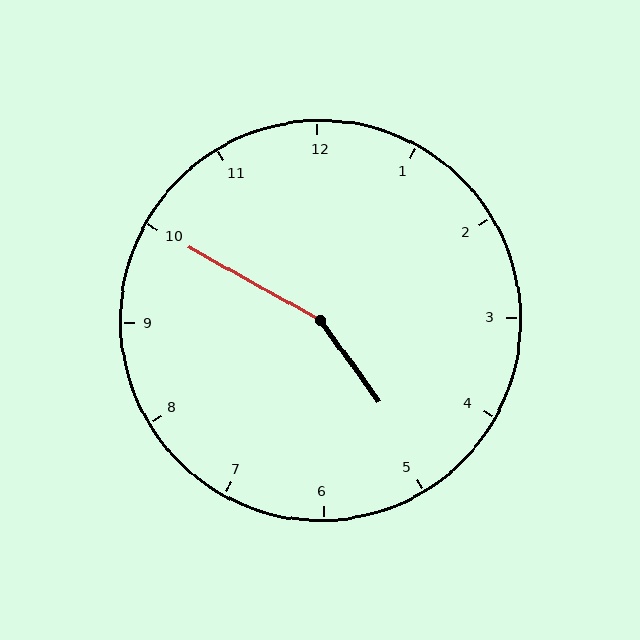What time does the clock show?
4:50.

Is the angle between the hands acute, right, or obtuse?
It is obtuse.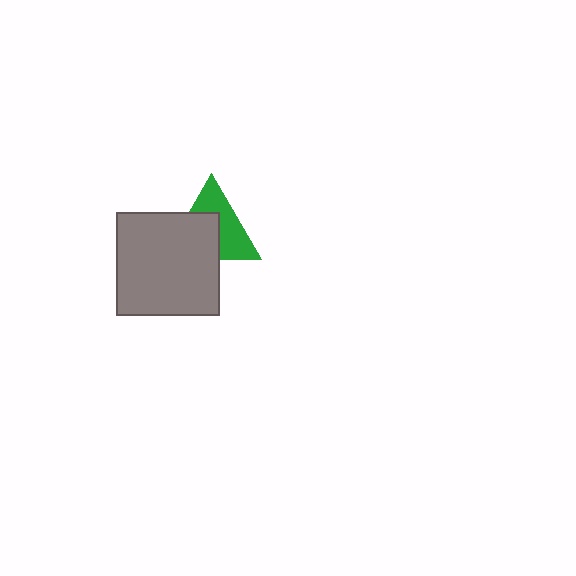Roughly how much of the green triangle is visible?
About half of it is visible (roughly 52%).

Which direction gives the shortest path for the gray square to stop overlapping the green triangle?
Moving toward the lower-left gives the shortest separation.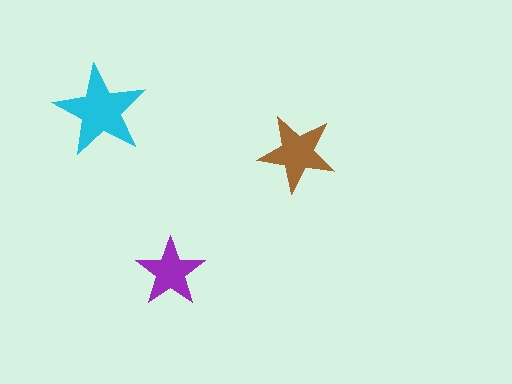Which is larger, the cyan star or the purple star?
The cyan one.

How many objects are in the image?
There are 3 objects in the image.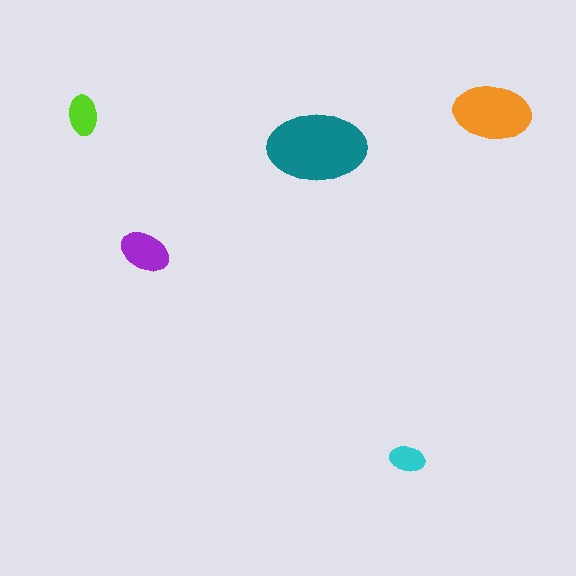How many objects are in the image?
There are 5 objects in the image.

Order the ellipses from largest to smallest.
the teal one, the orange one, the purple one, the lime one, the cyan one.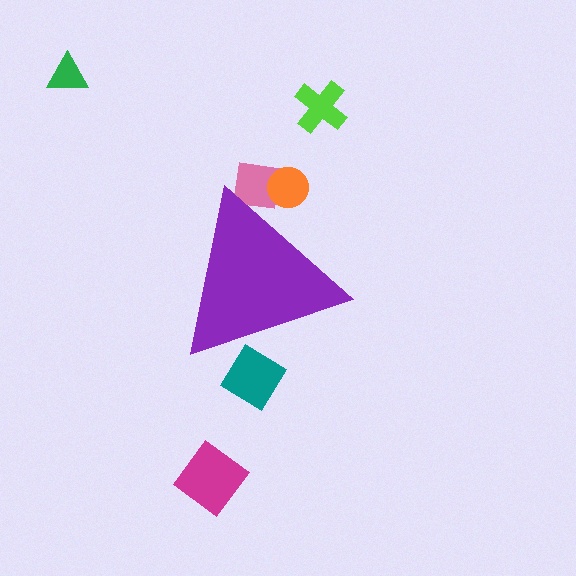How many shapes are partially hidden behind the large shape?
3 shapes are partially hidden.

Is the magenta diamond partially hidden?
No, the magenta diamond is fully visible.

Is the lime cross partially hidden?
No, the lime cross is fully visible.